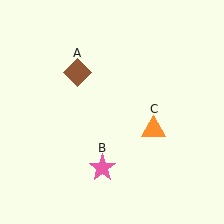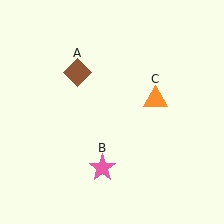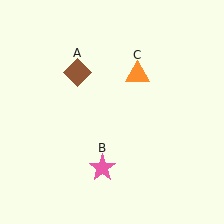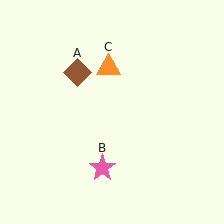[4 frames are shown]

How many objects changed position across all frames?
1 object changed position: orange triangle (object C).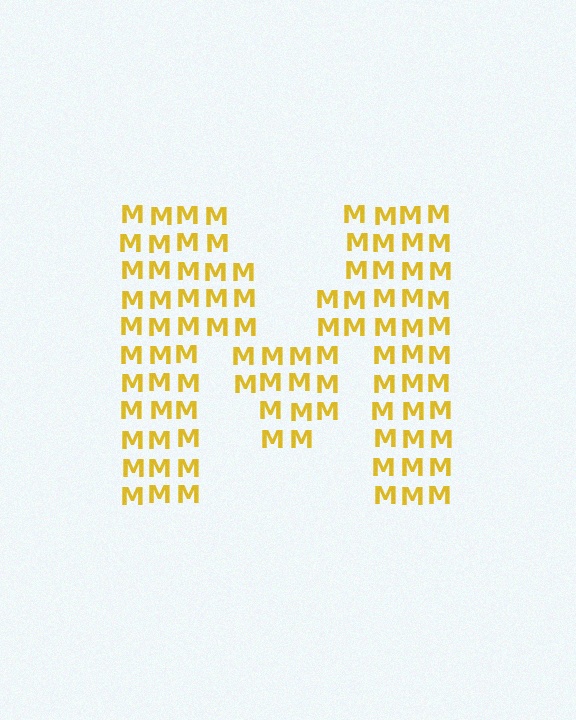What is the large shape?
The large shape is the letter M.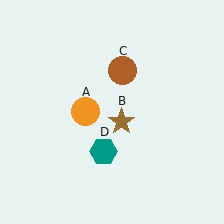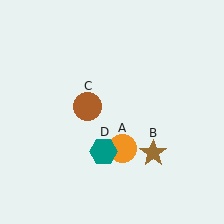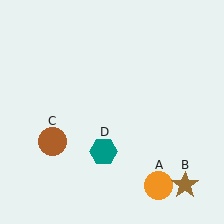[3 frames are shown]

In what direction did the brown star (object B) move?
The brown star (object B) moved down and to the right.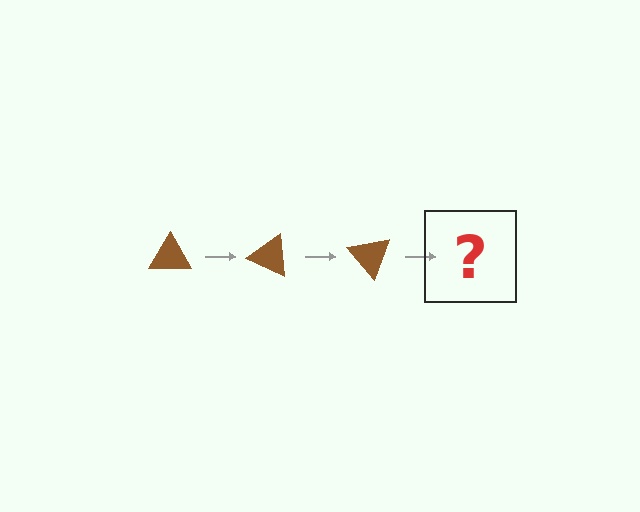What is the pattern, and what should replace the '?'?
The pattern is that the triangle rotates 25 degrees each step. The '?' should be a brown triangle rotated 75 degrees.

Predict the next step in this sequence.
The next step is a brown triangle rotated 75 degrees.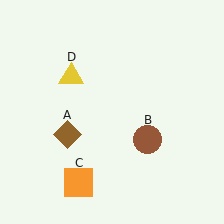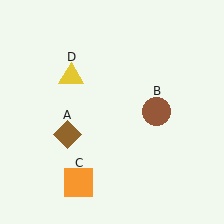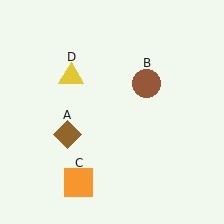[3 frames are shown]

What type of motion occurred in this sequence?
The brown circle (object B) rotated counterclockwise around the center of the scene.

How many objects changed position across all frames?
1 object changed position: brown circle (object B).